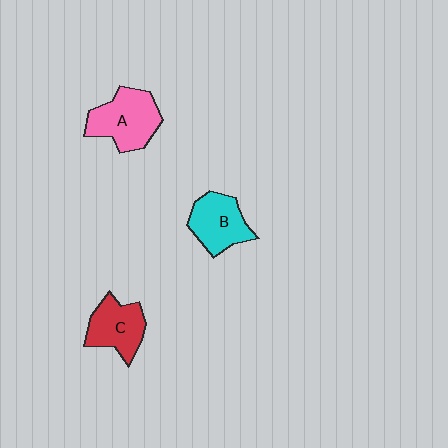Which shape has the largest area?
Shape A (pink).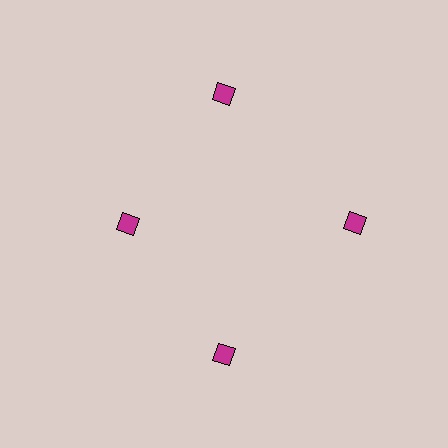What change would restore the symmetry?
The symmetry would be restored by moving it outward, back onto the ring so that all 4 diamonds sit at equal angles and equal distance from the center.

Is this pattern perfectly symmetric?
No. The 4 magenta diamonds are arranged in a ring, but one element near the 9 o'clock position is pulled inward toward the center, breaking the 4-fold rotational symmetry.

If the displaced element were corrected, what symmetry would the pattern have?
It would have 4-fold rotational symmetry — the pattern would map onto itself every 90 degrees.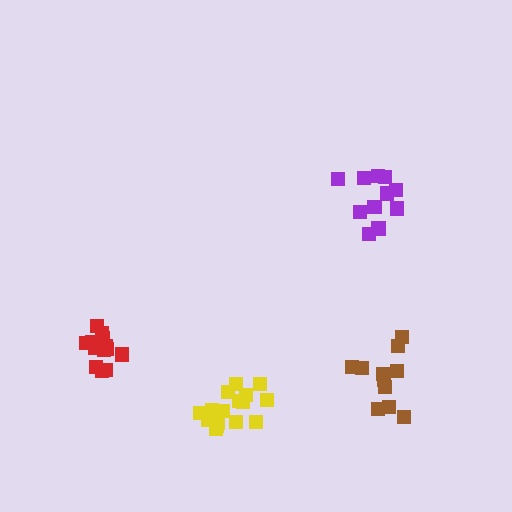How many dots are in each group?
Group 1: 11 dots, Group 2: 15 dots, Group 3: 11 dots, Group 4: 16 dots (53 total).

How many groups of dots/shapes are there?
There are 4 groups.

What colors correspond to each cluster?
The clusters are colored: brown, red, purple, yellow.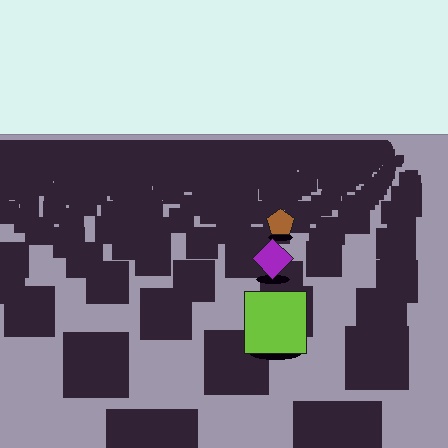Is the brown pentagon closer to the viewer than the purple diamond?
No. The purple diamond is closer — you can tell from the texture gradient: the ground texture is coarser near it.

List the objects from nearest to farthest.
From nearest to farthest: the lime square, the purple diamond, the brown pentagon.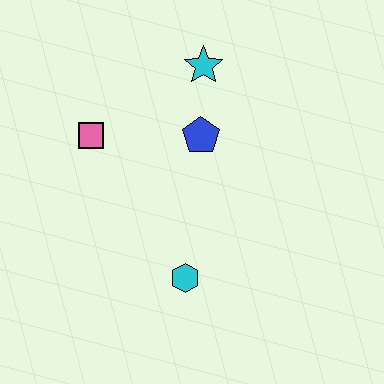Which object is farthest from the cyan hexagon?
The cyan star is farthest from the cyan hexagon.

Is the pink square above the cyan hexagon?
Yes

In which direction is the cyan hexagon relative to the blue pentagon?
The cyan hexagon is below the blue pentagon.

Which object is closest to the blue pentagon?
The cyan star is closest to the blue pentagon.